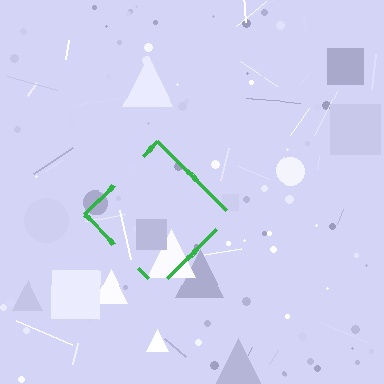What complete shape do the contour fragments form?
The contour fragments form a diamond.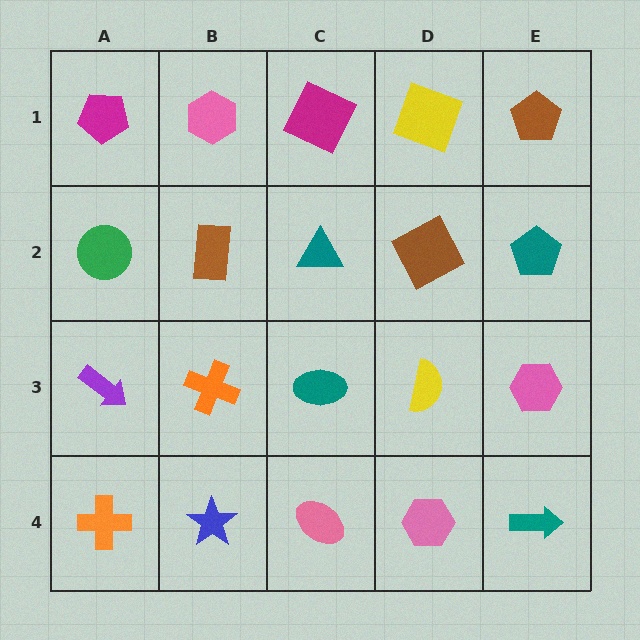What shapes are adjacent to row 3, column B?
A brown rectangle (row 2, column B), a blue star (row 4, column B), a purple arrow (row 3, column A), a teal ellipse (row 3, column C).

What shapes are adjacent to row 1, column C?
A teal triangle (row 2, column C), a pink hexagon (row 1, column B), a yellow square (row 1, column D).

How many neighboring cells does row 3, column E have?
3.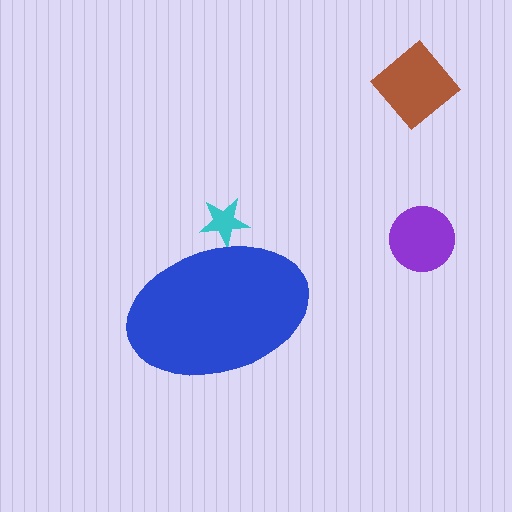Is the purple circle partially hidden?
No, the purple circle is fully visible.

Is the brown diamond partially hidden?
No, the brown diamond is fully visible.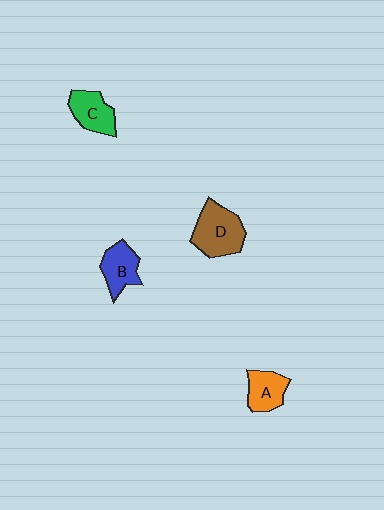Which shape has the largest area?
Shape D (brown).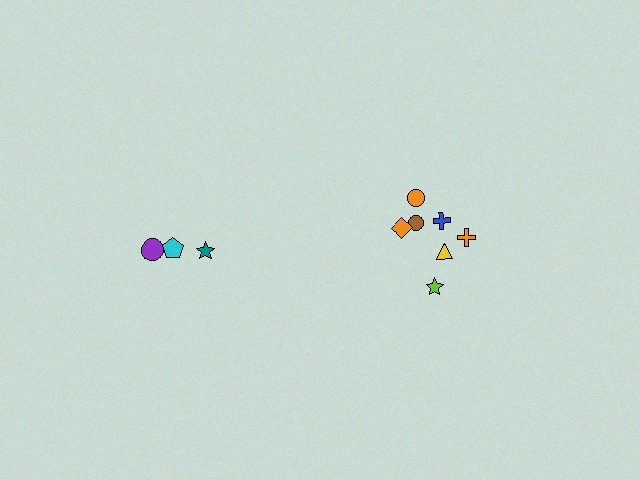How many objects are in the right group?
There are 7 objects.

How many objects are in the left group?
There are 3 objects.